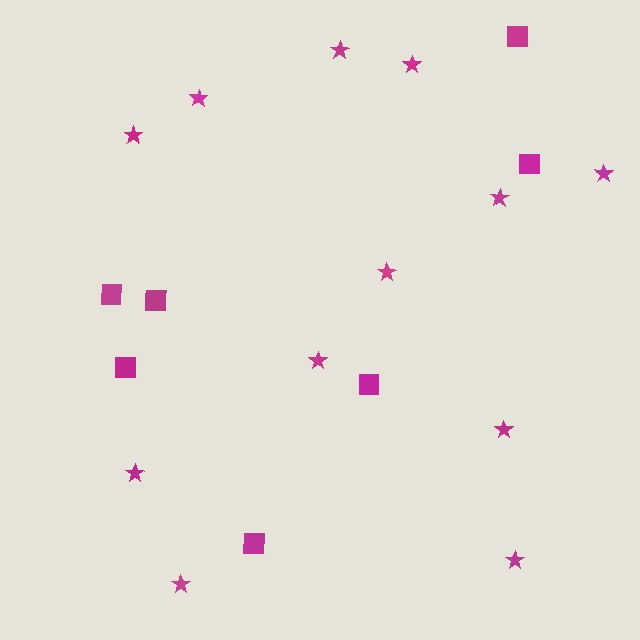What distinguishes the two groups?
There are 2 groups: one group of stars (12) and one group of squares (7).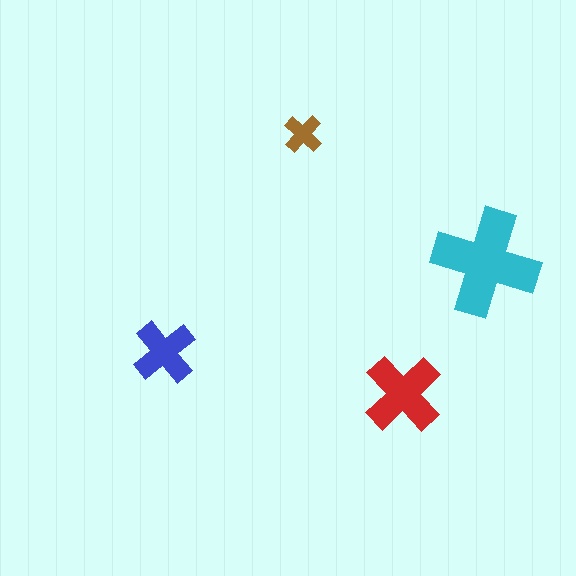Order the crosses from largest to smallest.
the cyan one, the red one, the blue one, the brown one.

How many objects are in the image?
There are 4 objects in the image.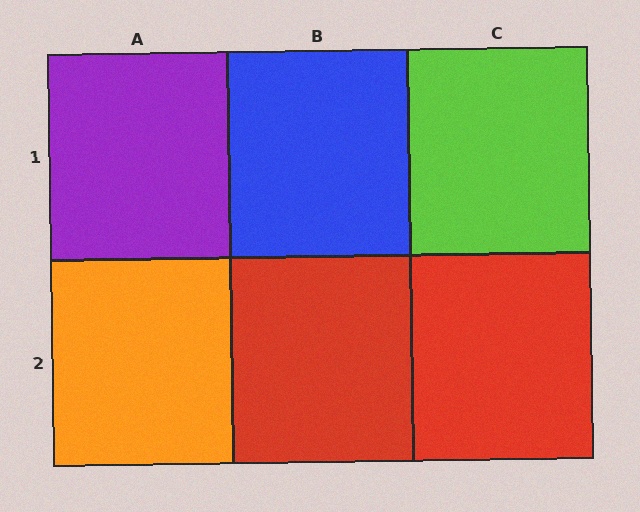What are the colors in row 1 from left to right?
Purple, blue, lime.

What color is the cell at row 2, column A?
Orange.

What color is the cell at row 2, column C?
Red.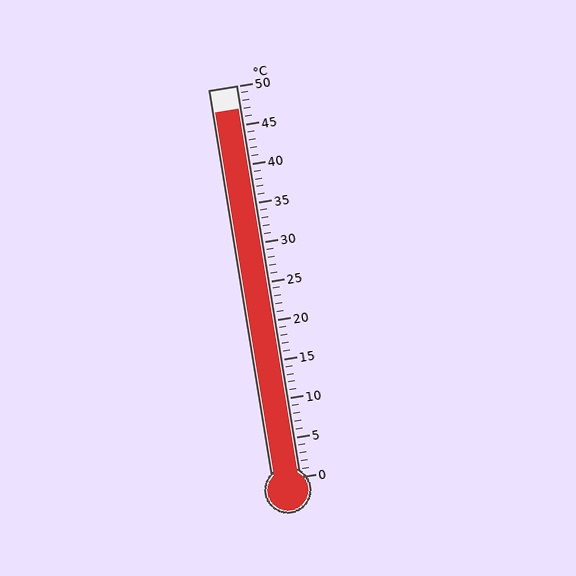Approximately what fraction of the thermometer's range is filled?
The thermometer is filled to approximately 95% of its range.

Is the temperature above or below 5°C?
The temperature is above 5°C.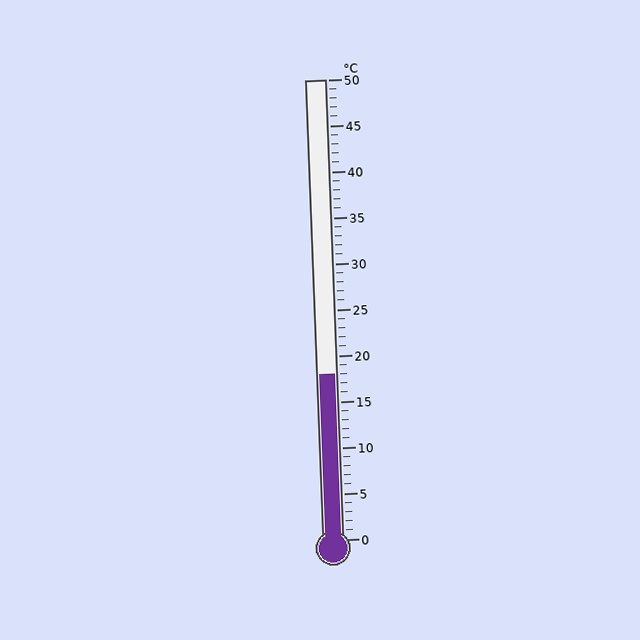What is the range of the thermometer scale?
The thermometer scale ranges from 0°C to 50°C.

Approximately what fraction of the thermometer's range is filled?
The thermometer is filled to approximately 35% of its range.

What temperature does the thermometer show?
The thermometer shows approximately 18°C.